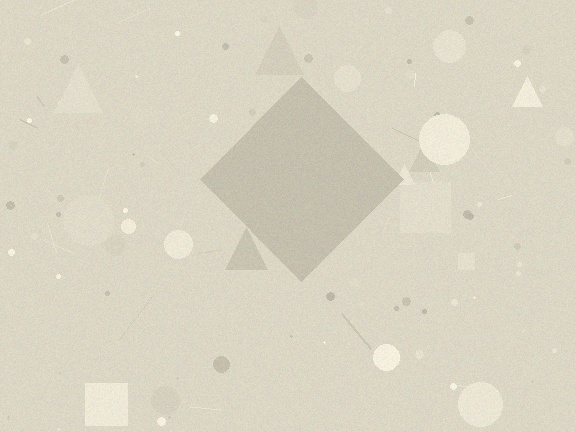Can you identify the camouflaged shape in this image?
The camouflaged shape is a diamond.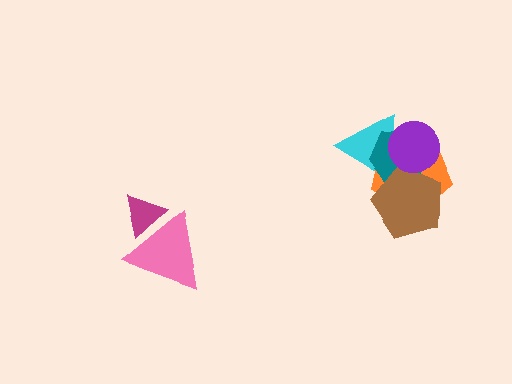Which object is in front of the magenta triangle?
The pink triangle is in front of the magenta triangle.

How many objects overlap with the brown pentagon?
4 objects overlap with the brown pentagon.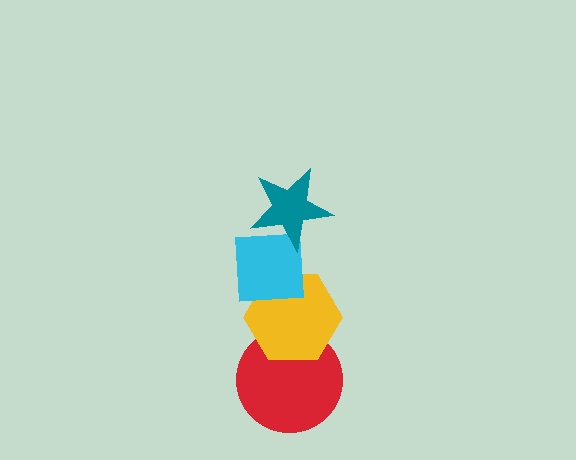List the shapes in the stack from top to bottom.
From top to bottom: the teal star, the cyan square, the yellow hexagon, the red circle.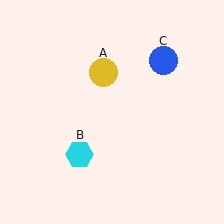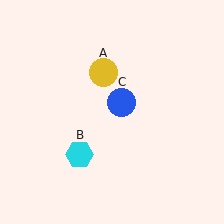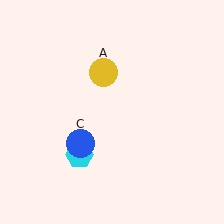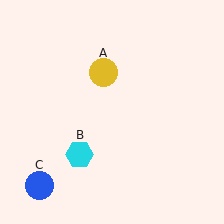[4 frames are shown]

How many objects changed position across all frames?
1 object changed position: blue circle (object C).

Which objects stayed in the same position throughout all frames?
Yellow circle (object A) and cyan hexagon (object B) remained stationary.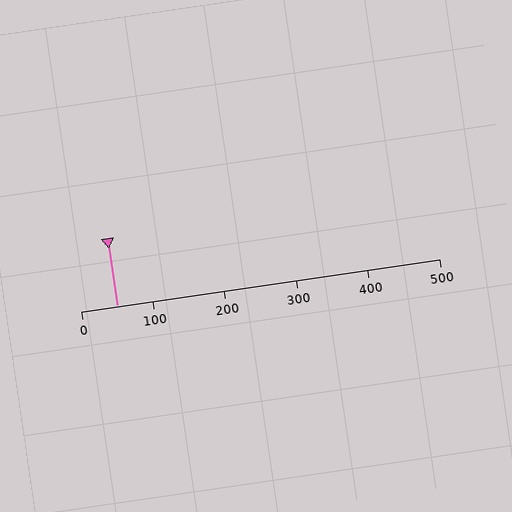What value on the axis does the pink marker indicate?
The marker indicates approximately 50.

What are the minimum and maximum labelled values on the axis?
The axis runs from 0 to 500.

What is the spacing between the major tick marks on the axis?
The major ticks are spaced 100 apart.